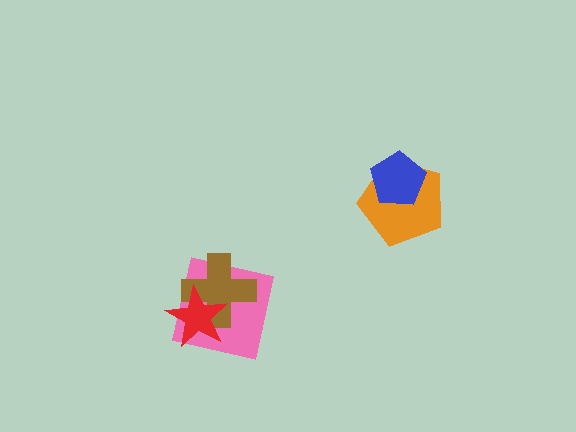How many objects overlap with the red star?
2 objects overlap with the red star.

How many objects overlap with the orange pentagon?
1 object overlaps with the orange pentagon.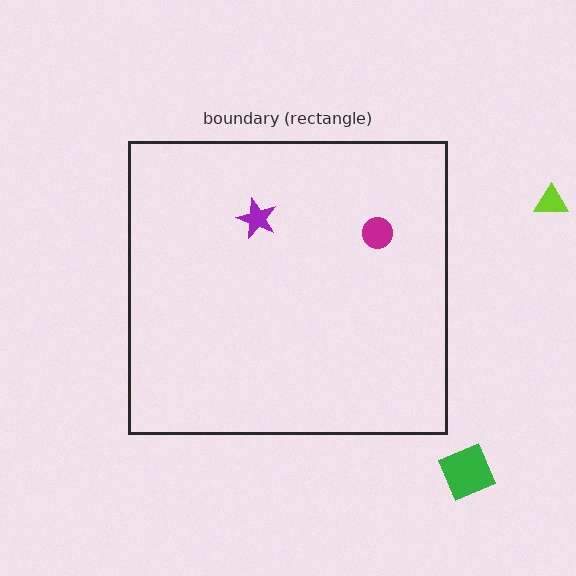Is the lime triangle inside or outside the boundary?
Outside.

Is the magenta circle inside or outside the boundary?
Inside.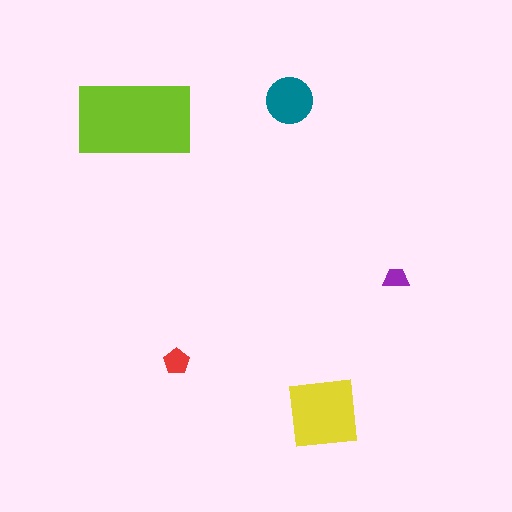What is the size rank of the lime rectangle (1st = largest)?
1st.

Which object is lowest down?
The yellow square is bottommost.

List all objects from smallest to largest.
The purple trapezoid, the red pentagon, the teal circle, the yellow square, the lime rectangle.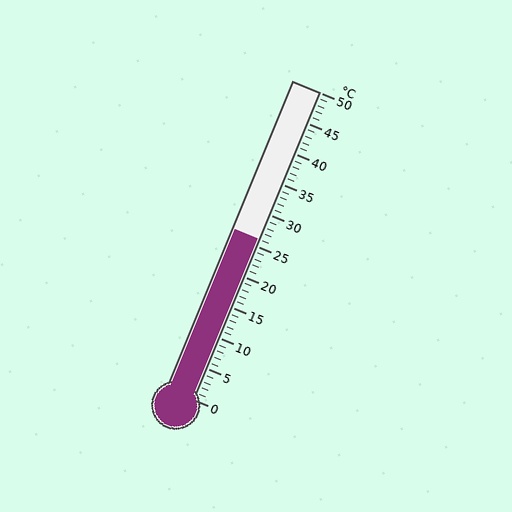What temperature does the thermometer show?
The thermometer shows approximately 26°C.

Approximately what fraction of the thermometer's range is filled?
The thermometer is filled to approximately 50% of its range.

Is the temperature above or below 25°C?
The temperature is above 25°C.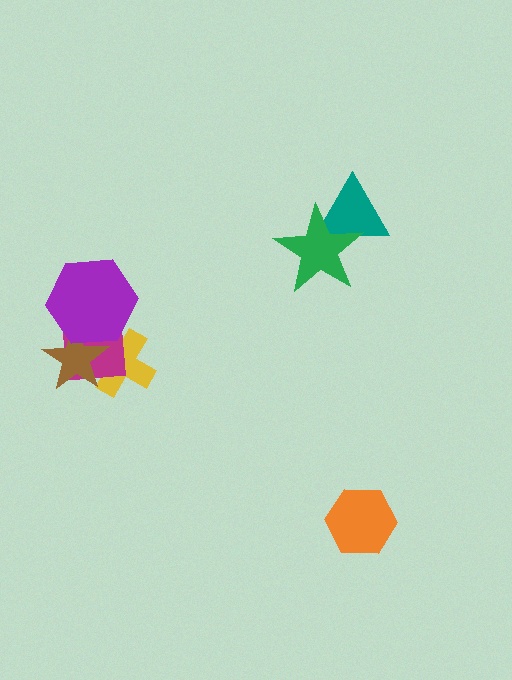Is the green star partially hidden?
No, no other shape covers it.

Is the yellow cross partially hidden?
Yes, it is partially covered by another shape.